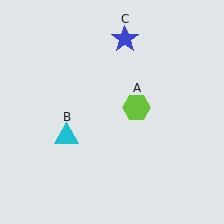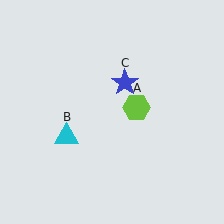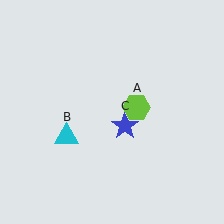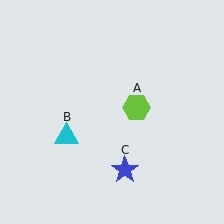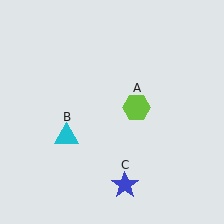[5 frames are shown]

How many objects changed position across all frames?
1 object changed position: blue star (object C).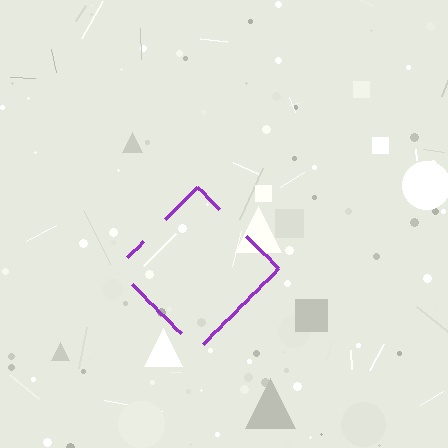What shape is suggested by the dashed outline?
The dashed outline suggests a diamond.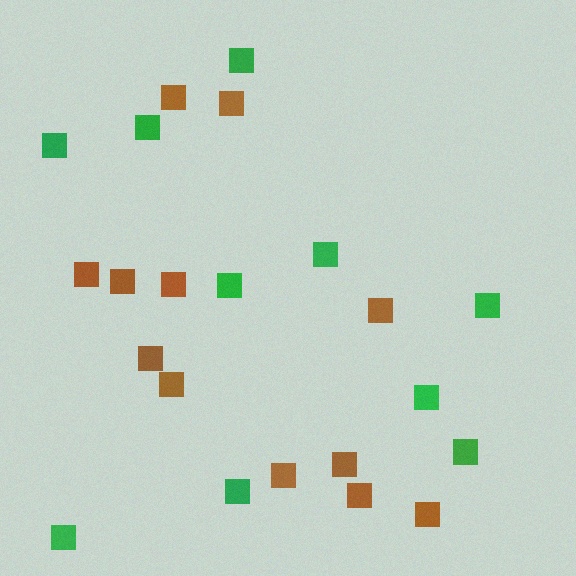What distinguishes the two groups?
There are 2 groups: one group of green squares (10) and one group of brown squares (12).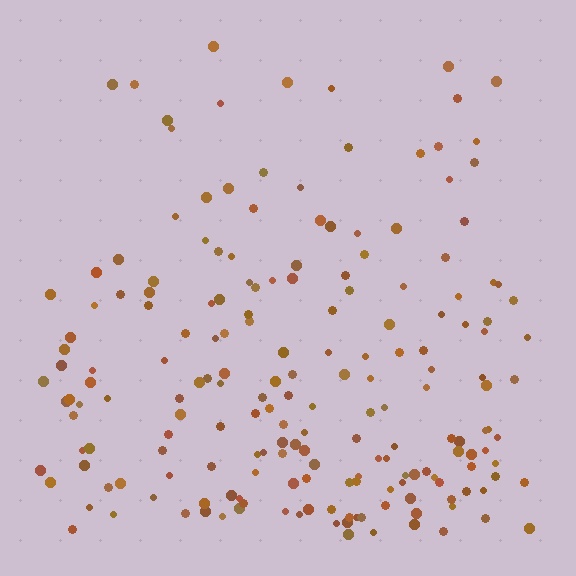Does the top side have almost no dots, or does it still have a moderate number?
Still a moderate number, just noticeably fewer than the bottom.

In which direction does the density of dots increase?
From top to bottom, with the bottom side densest.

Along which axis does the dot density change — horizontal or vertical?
Vertical.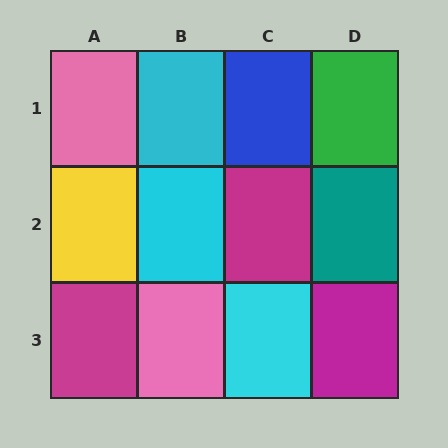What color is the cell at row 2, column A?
Yellow.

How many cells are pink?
2 cells are pink.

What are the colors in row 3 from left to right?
Magenta, pink, cyan, magenta.